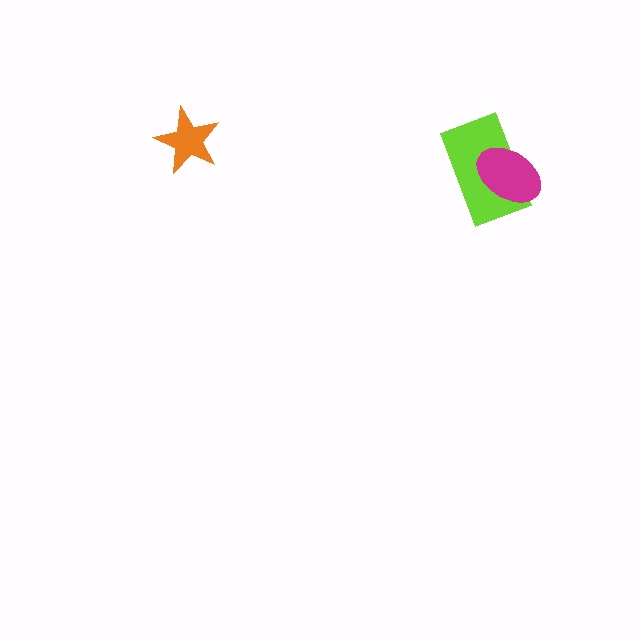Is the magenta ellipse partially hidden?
No, no other shape covers it.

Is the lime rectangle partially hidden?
Yes, it is partially covered by another shape.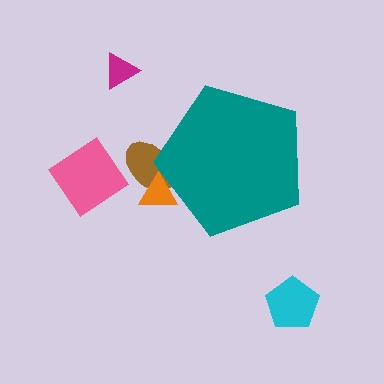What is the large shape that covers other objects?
A teal pentagon.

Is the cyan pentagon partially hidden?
No, the cyan pentagon is fully visible.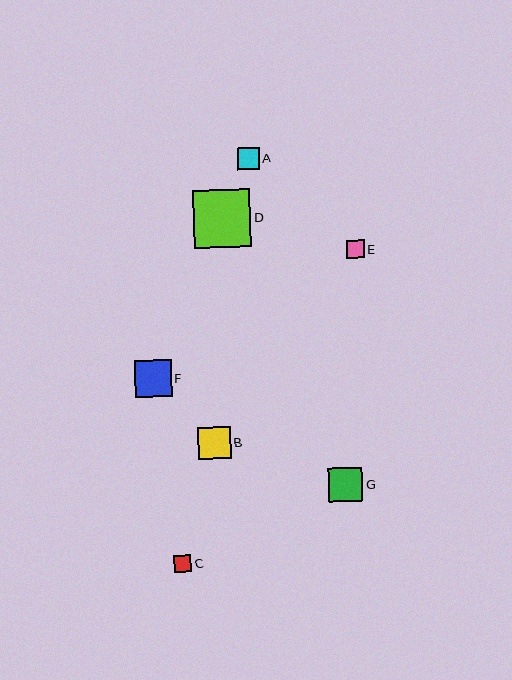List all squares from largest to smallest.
From largest to smallest: D, F, G, B, A, E, C.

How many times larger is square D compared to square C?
Square D is approximately 3.3 times the size of square C.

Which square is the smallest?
Square C is the smallest with a size of approximately 17 pixels.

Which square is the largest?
Square D is the largest with a size of approximately 58 pixels.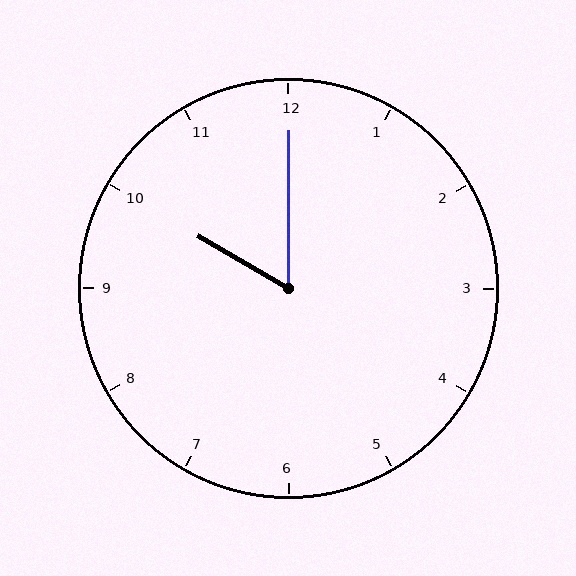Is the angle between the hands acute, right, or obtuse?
It is acute.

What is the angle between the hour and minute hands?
Approximately 60 degrees.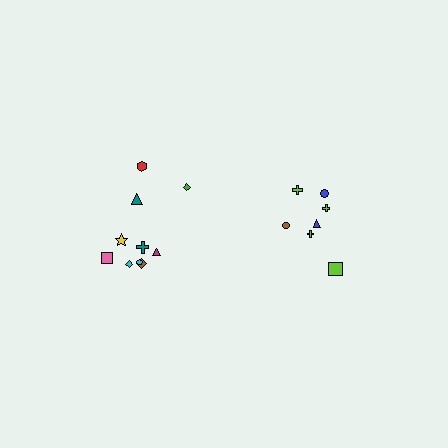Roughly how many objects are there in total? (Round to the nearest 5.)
Roughly 15 objects in total.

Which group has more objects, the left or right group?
The left group.